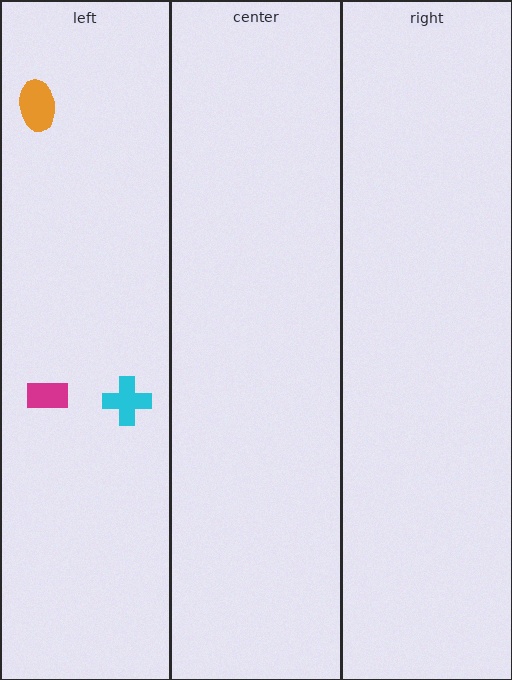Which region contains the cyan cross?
The left region.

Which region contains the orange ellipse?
The left region.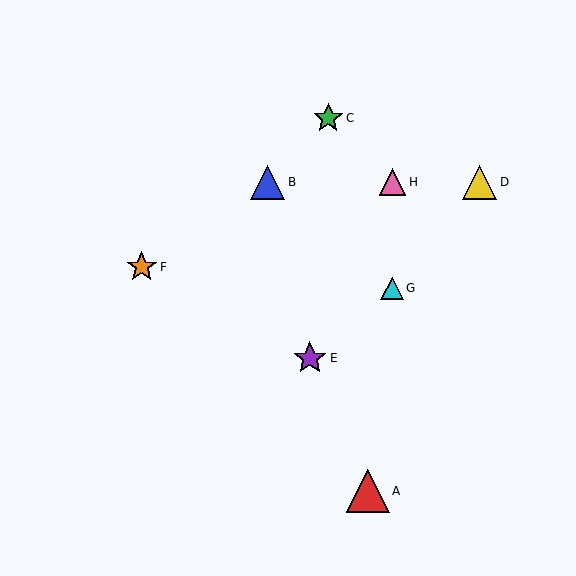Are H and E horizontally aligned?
No, H is at y≈182 and E is at y≈358.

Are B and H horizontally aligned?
Yes, both are at y≈182.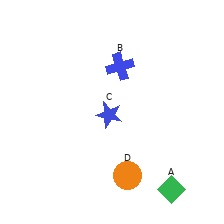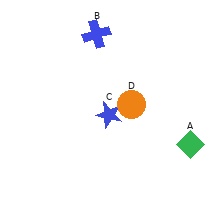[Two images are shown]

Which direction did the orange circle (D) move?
The orange circle (D) moved up.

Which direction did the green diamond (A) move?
The green diamond (A) moved up.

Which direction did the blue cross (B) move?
The blue cross (B) moved up.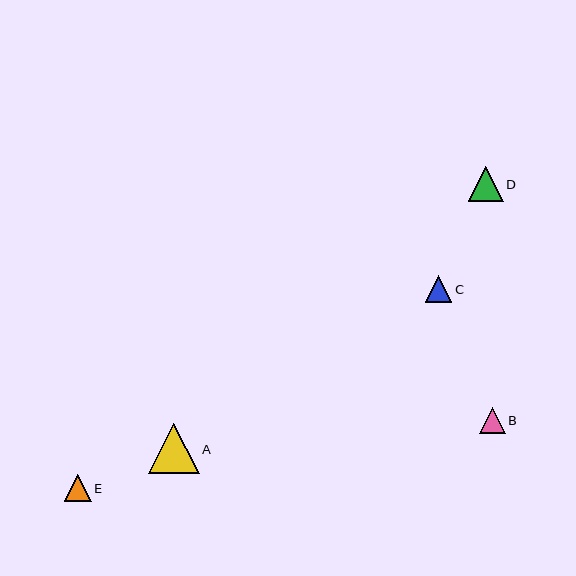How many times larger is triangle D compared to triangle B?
Triangle D is approximately 1.3 times the size of triangle B.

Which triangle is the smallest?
Triangle B is the smallest with a size of approximately 26 pixels.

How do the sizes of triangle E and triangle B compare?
Triangle E and triangle B are approximately the same size.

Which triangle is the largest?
Triangle A is the largest with a size of approximately 50 pixels.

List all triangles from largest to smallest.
From largest to smallest: A, D, E, C, B.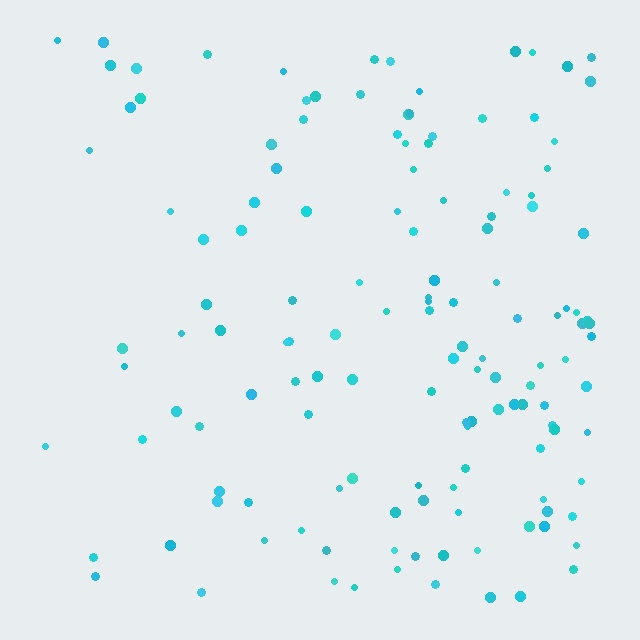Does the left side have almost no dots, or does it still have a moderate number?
Still a moderate number, just noticeably fewer than the right.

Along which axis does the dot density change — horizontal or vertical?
Horizontal.